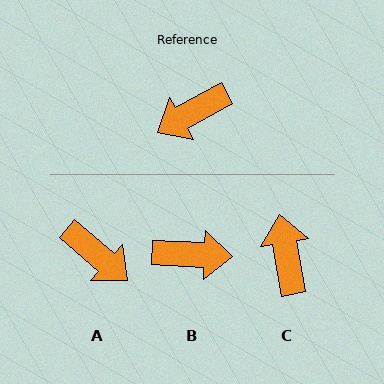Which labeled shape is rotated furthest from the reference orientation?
B, about 148 degrees away.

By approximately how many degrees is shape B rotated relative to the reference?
Approximately 148 degrees counter-clockwise.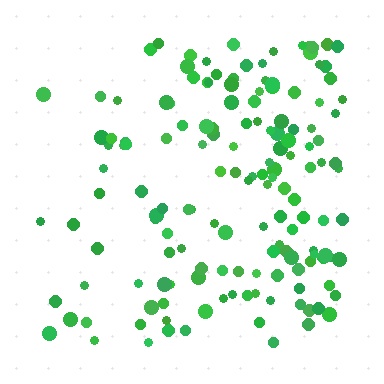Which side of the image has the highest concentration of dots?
The right.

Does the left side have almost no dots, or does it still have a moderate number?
Still a moderate number, just noticeably fewer than the right.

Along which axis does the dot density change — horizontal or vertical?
Horizontal.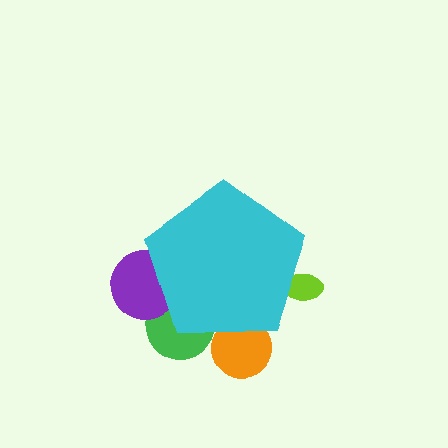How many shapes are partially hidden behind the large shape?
4 shapes are partially hidden.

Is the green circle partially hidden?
Yes, the green circle is partially hidden behind the cyan pentagon.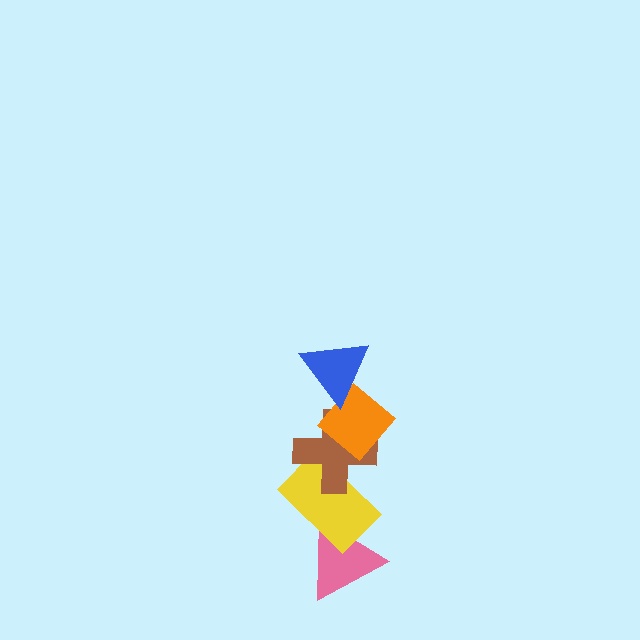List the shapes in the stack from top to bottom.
From top to bottom: the blue triangle, the orange diamond, the brown cross, the yellow rectangle, the pink triangle.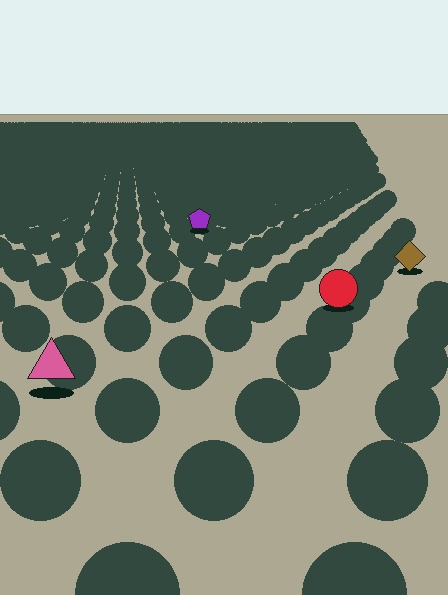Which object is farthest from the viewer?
The purple pentagon is farthest from the viewer. It appears smaller and the ground texture around it is denser.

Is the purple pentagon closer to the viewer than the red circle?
No. The red circle is closer — you can tell from the texture gradient: the ground texture is coarser near it.